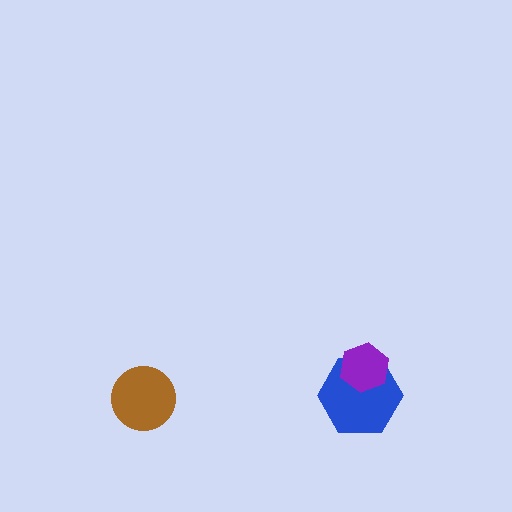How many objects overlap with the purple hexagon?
1 object overlaps with the purple hexagon.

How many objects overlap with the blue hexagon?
1 object overlaps with the blue hexagon.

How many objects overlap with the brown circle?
0 objects overlap with the brown circle.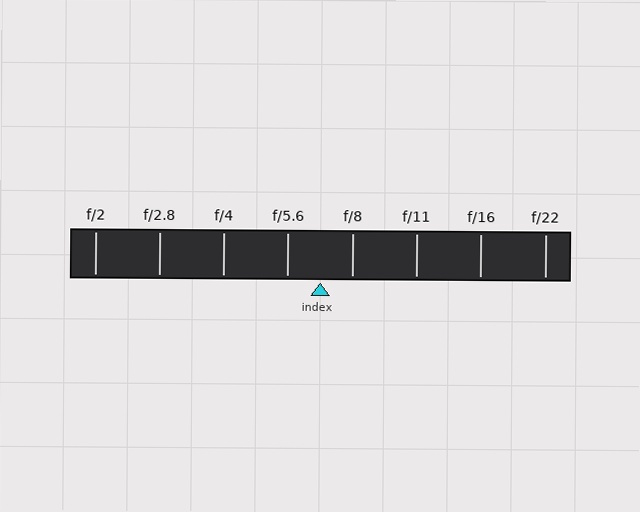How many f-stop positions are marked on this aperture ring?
There are 8 f-stop positions marked.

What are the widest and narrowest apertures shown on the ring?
The widest aperture shown is f/2 and the narrowest is f/22.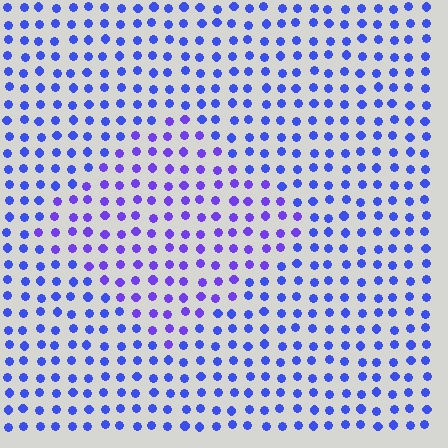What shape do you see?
I see a diamond.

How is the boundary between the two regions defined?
The boundary is defined purely by a slight shift in hue (about 26 degrees). Spacing, size, and orientation are identical on both sides.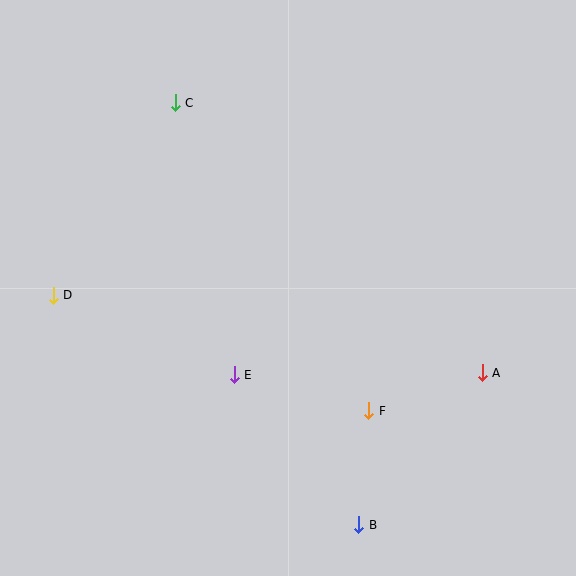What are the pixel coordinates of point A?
Point A is at (482, 373).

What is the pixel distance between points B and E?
The distance between B and E is 195 pixels.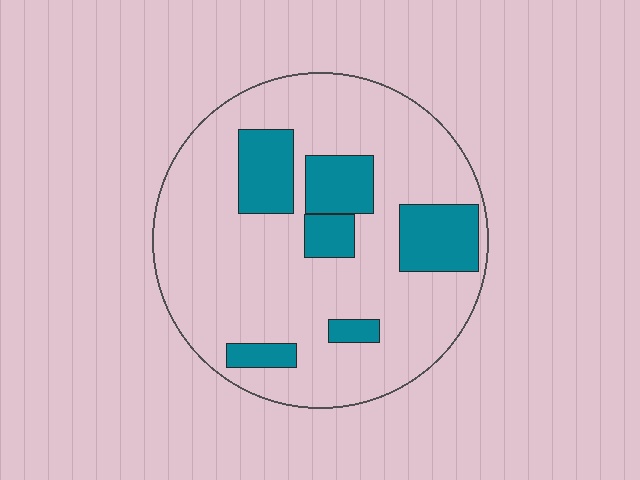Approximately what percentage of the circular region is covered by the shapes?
Approximately 20%.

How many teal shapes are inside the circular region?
6.